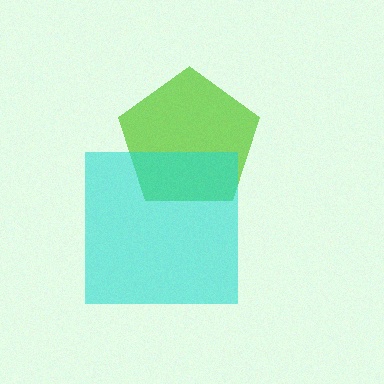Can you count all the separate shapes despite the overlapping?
Yes, there are 2 separate shapes.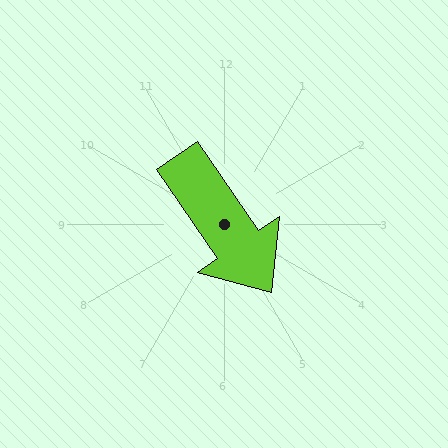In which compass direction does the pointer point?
Southeast.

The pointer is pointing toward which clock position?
Roughly 5 o'clock.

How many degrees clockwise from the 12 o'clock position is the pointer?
Approximately 145 degrees.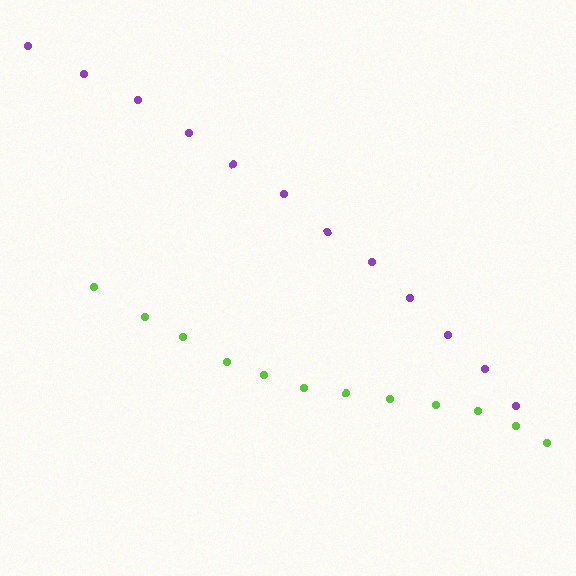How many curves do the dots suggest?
There are 2 distinct paths.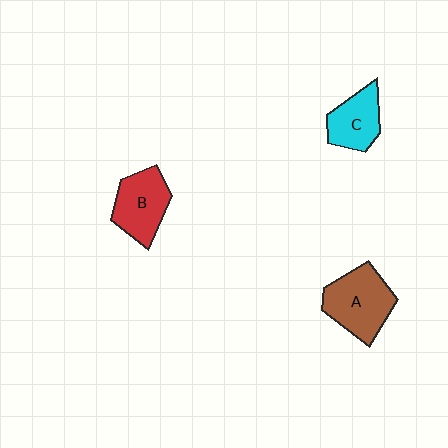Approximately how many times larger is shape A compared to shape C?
Approximately 1.4 times.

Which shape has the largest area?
Shape A (brown).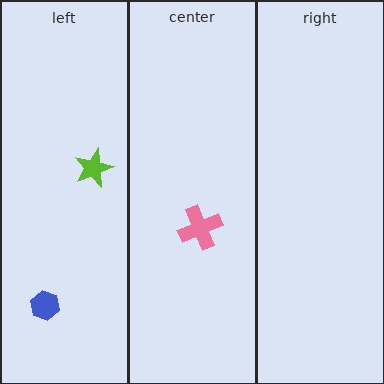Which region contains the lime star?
The left region.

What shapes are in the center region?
The pink cross.